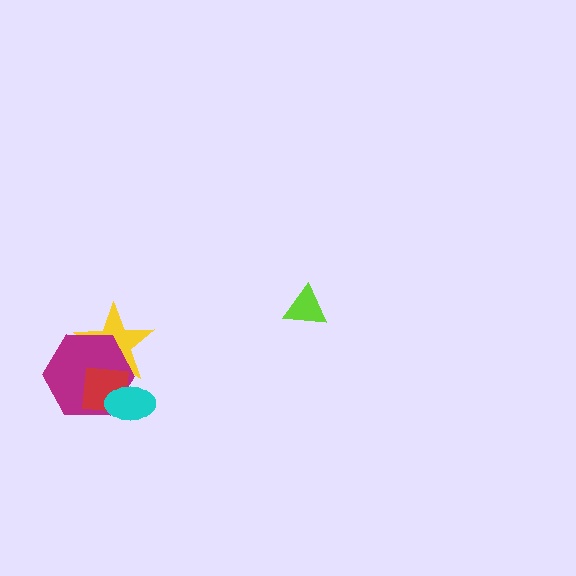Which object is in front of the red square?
The cyan ellipse is in front of the red square.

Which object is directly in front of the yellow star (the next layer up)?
The magenta hexagon is directly in front of the yellow star.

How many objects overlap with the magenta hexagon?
3 objects overlap with the magenta hexagon.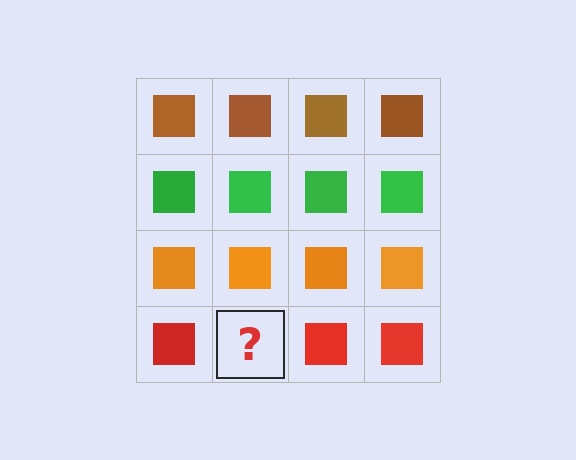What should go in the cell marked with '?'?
The missing cell should contain a red square.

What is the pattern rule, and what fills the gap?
The rule is that each row has a consistent color. The gap should be filled with a red square.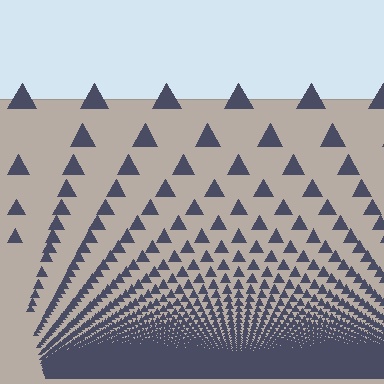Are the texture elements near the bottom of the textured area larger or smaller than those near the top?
Smaller. The gradient is inverted — elements near the bottom are smaller and denser.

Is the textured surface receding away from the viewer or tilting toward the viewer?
The surface appears to tilt toward the viewer. Texture elements get larger and sparser toward the top.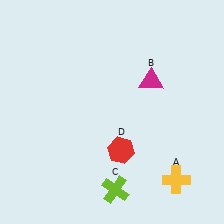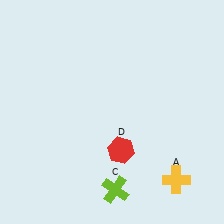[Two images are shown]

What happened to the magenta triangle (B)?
The magenta triangle (B) was removed in Image 2. It was in the top-right area of Image 1.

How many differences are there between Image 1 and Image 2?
There is 1 difference between the two images.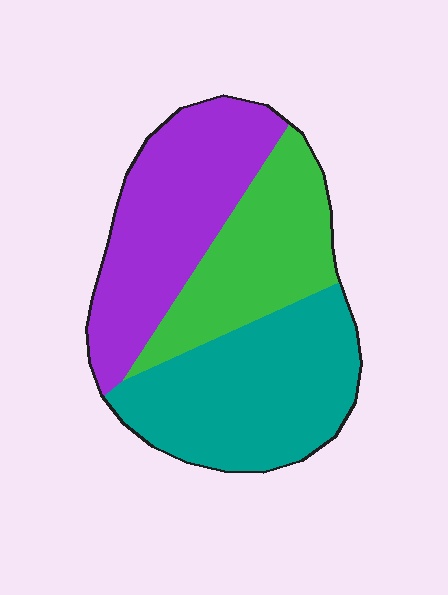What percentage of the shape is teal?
Teal covers 38% of the shape.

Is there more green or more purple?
Purple.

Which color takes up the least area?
Green, at roughly 25%.